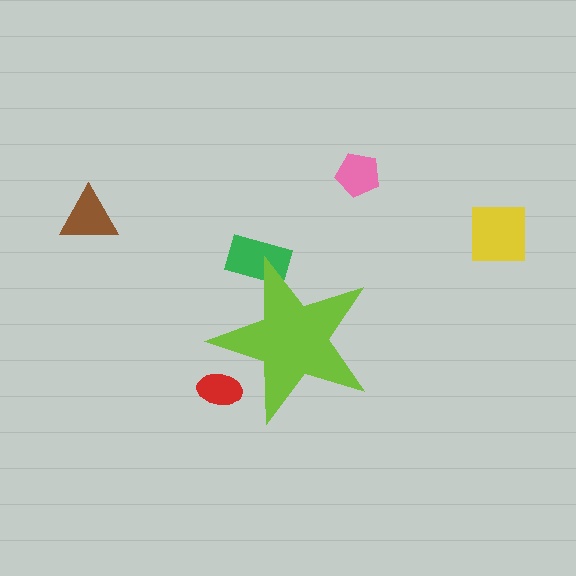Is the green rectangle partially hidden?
Yes, the green rectangle is partially hidden behind the lime star.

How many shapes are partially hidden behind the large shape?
2 shapes are partially hidden.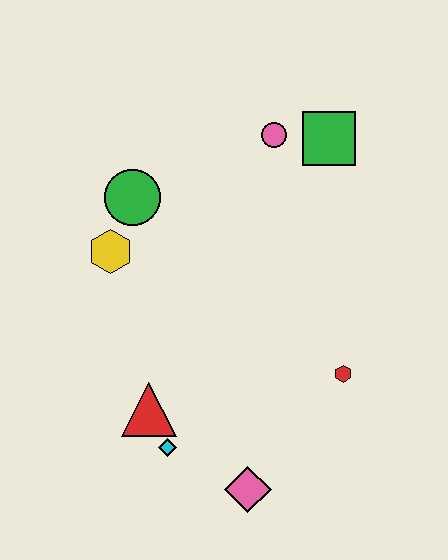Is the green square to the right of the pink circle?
Yes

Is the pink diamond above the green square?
No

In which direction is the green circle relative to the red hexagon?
The green circle is to the left of the red hexagon.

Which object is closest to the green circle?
The yellow hexagon is closest to the green circle.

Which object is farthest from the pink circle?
The pink diamond is farthest from the pink circle.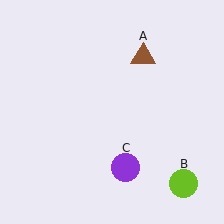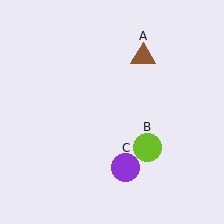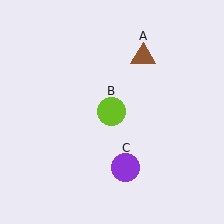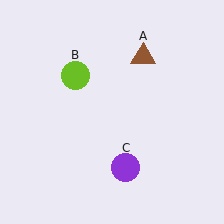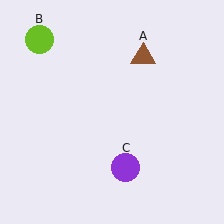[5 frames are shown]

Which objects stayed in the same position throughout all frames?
Brown triangle (object A) and purple circle (object C) remained stationary.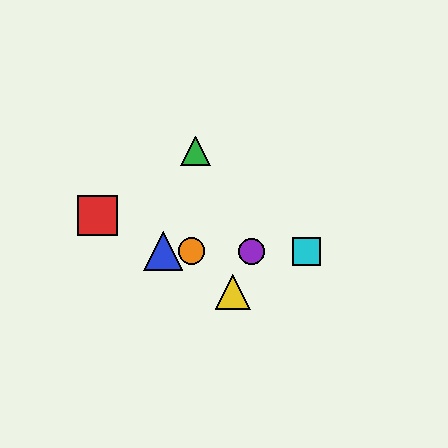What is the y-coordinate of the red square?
The red square is at y≈215.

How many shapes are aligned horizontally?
4 shapes (the blue triangle, the purple circle, the orange circle, the cyan square) are aligned horizontally.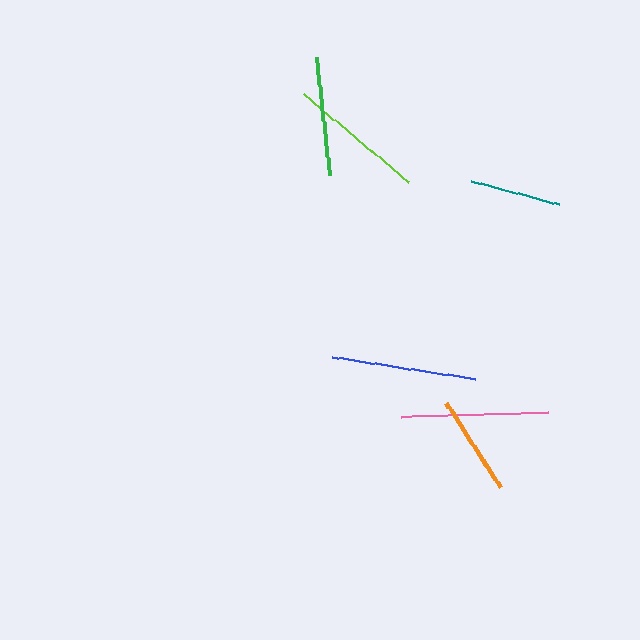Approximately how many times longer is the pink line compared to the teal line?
The pink line is approximately 1.6 times the length of the teal line.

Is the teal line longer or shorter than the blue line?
The blue line is longer than the teal line.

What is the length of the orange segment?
The orange segment is approximately 101 pixels long.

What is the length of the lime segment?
The lime segment is approximately 138 pixels long.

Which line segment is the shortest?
The teal line is the shortest at approximately 90 pixels.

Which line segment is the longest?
The pink line is the longest at approximately 148 pixels.